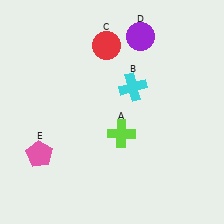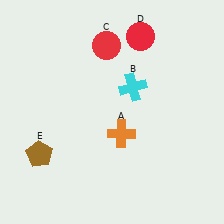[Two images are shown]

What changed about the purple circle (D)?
In Image 1, D is purple. In Image 2, it changed to red.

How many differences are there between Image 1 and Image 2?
There are 3 differences between the two images.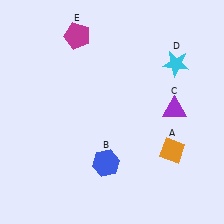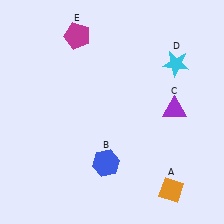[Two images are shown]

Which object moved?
The orange diamond (A) moved down.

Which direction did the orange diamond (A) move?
The orange diamond (A) moved down.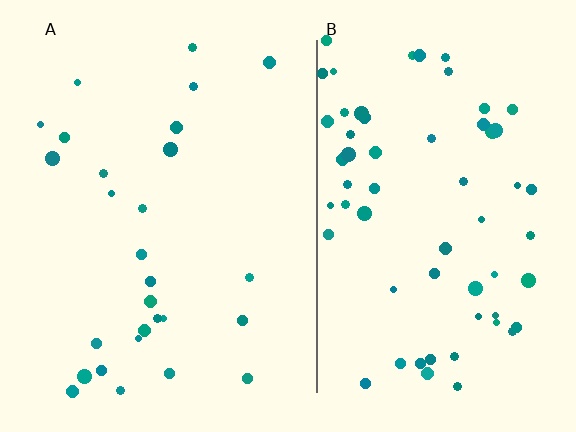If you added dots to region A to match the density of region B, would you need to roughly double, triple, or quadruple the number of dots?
Approximately double.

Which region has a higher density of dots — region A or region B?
B (the right).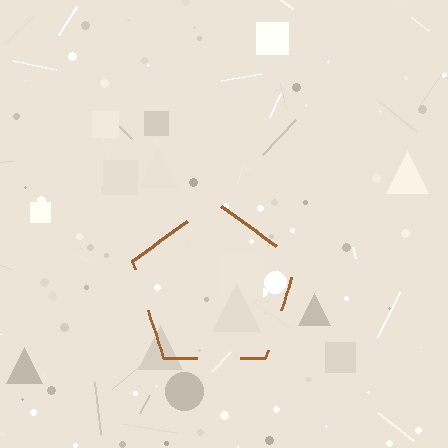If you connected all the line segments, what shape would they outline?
They would outline a pentagon.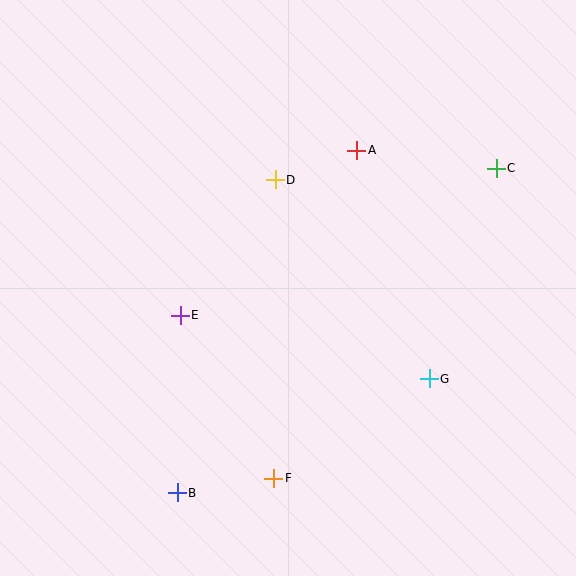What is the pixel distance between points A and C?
The distance between A and C is 141 pixels.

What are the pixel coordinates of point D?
Point D is at (275, 180).